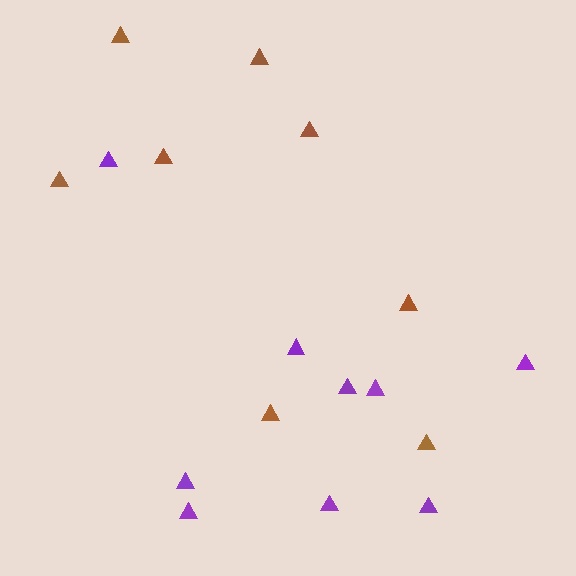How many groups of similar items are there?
There are 2 groups: one group of brown triangles (8) and one group of purple triangles (9).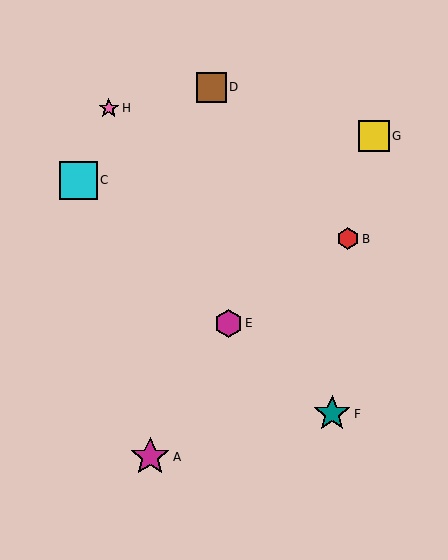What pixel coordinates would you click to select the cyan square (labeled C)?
Click at (78, 180) to select the cyan square C.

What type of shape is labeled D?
Shape D is a brown square.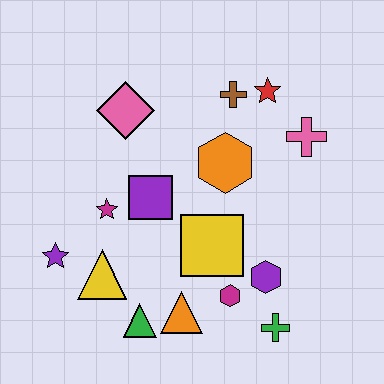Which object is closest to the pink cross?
The red star is closest to the pink cross.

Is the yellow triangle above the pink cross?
No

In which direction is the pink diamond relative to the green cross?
The pink diamond is above the green cross.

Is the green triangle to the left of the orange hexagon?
Yes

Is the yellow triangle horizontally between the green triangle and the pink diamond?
No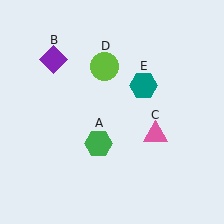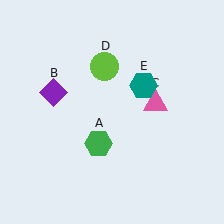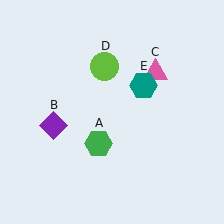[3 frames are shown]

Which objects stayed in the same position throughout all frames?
Green hexagon (object A) and lime circle (object D) and teal hexagon (object E) remained stationary.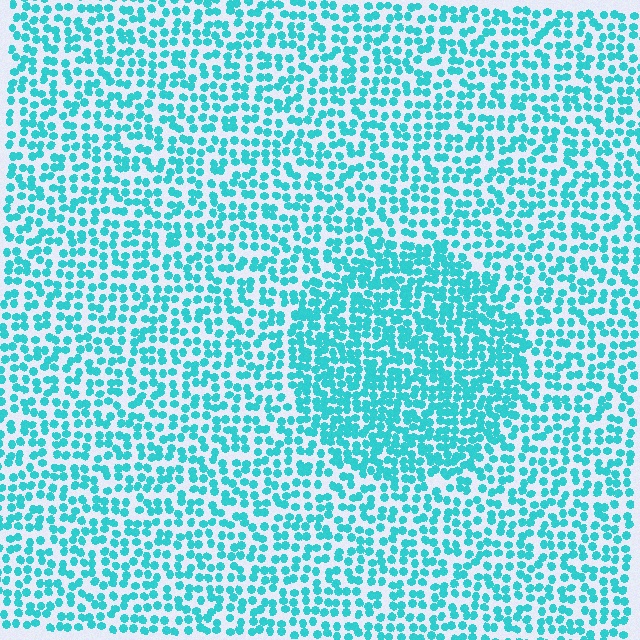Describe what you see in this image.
The image contains small cyan elements arranged at two different densities. A circle-shaped region is visible where the elements are more densely packed than the surrounding area.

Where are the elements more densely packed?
The elements are more densely packed inside the circle boundary.